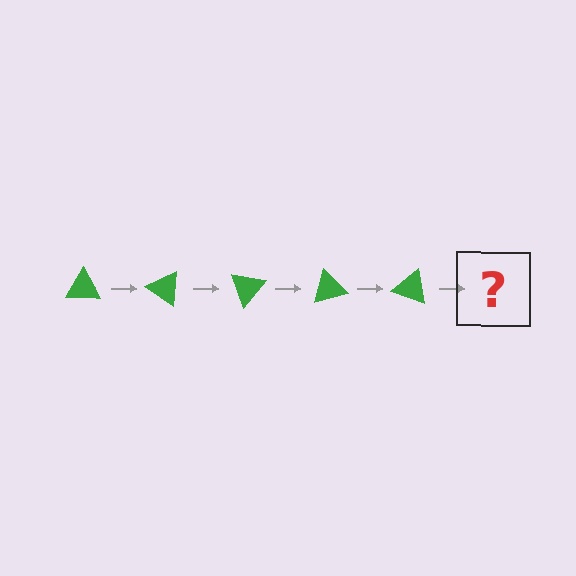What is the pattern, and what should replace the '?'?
The pattern is that the triangle rotates 35 degrees each step. The '?' should be a green triangle rotated 175 degrees.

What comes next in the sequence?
The next element should be a green triangle rotated 175 degrees.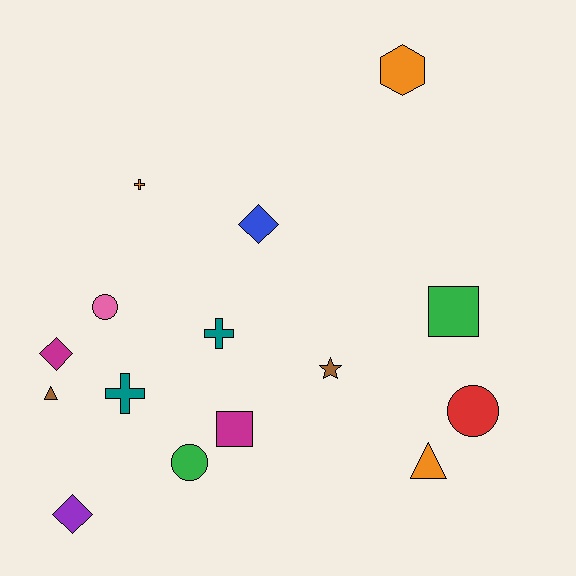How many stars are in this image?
There is 1 star.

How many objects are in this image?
There are 15 objects.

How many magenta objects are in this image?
There are 2 magenta objects.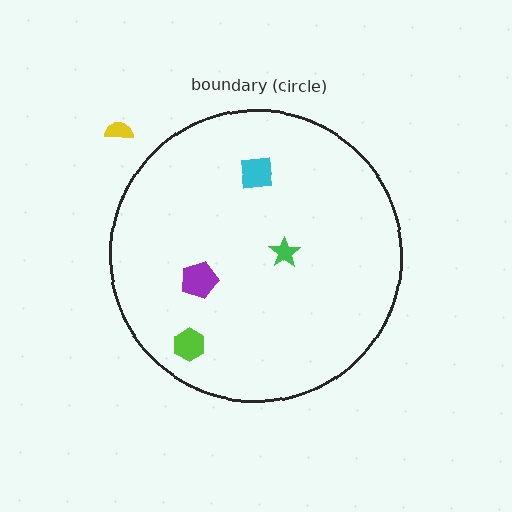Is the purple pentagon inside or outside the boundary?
Inside.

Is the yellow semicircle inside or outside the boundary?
Outside.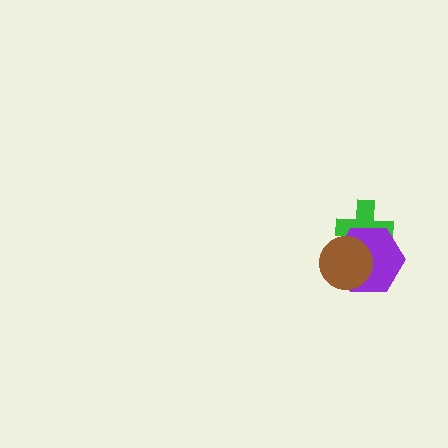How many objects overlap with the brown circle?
2 objects overlap with the brown circle.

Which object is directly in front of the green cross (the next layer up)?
The purple hexagon is directly in front of the green cross.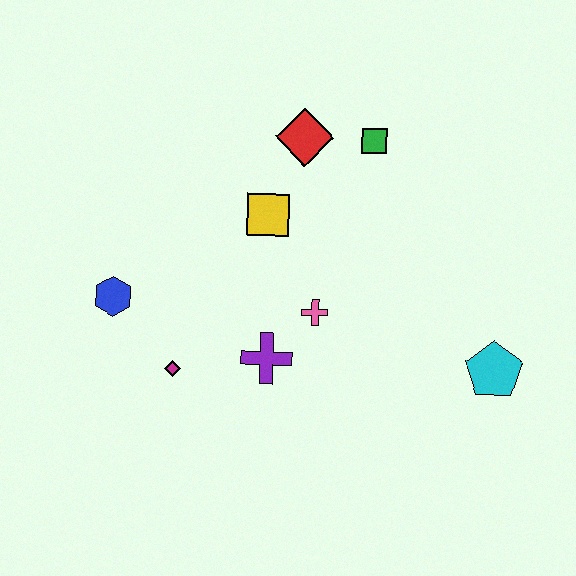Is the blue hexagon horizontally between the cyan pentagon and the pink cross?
No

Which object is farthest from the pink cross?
The blue hexagon is farthest from the pink cross.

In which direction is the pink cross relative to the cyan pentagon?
The pink cross is to the left of the cyan pentagon.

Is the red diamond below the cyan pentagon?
No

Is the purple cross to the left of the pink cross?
Yes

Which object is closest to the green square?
The red diamond is closest to the green square.